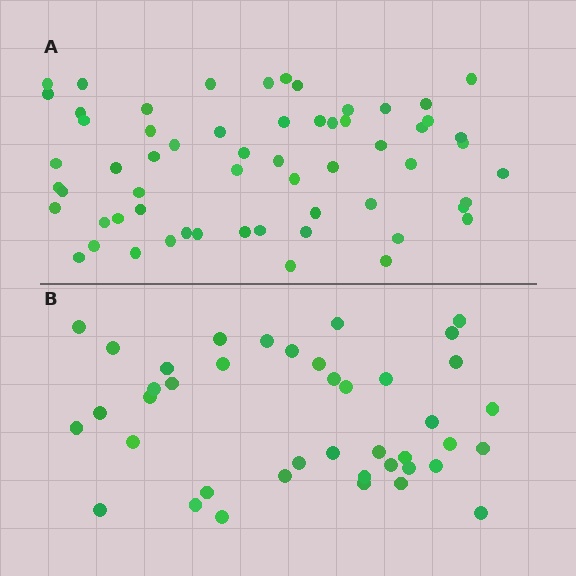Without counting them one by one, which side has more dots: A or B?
Region A (the top region) has more dots.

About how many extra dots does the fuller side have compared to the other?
Region A has approximately 20 more dots than region B.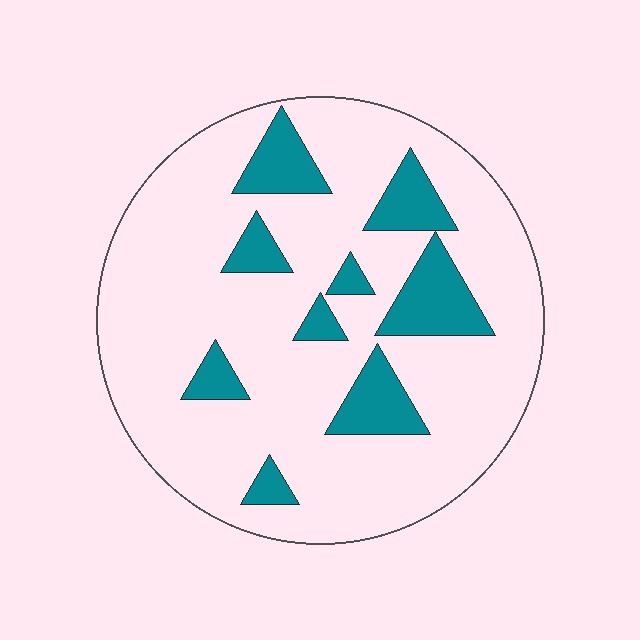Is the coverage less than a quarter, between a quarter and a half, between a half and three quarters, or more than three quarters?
Less than a quarter.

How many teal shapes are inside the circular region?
9.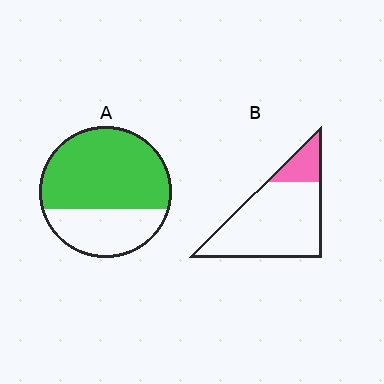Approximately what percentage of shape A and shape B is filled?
A is approximately 65% and B is approximately 20%.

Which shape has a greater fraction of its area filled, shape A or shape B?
Shape A.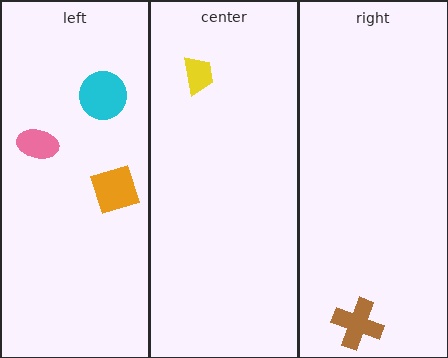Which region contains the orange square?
The left region.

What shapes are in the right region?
The brown cross.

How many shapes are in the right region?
1.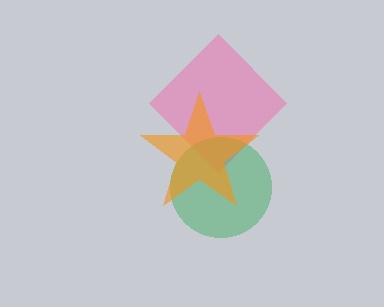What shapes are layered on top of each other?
The layered shapes are: a pink diamond, a green circle, an orange star.